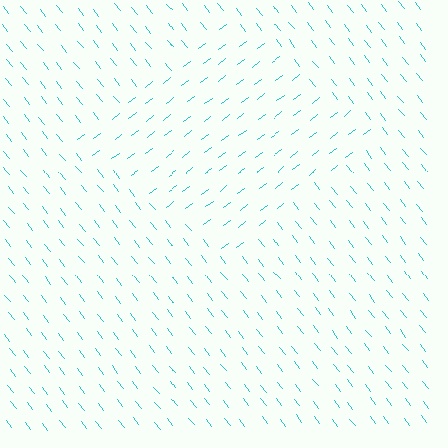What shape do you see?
I see a diamond.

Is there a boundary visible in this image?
Yes, there is a texture boundary formed by a change in line orientation.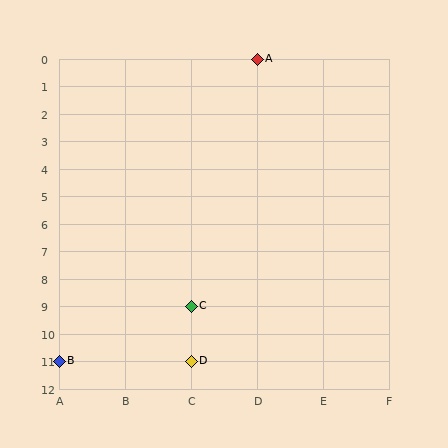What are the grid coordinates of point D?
Point D is at grid coordinates (C, 11).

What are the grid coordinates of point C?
Point C is at grid coordinates (C, 9).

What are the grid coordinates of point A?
Point A is at grid coordinates (D, 0).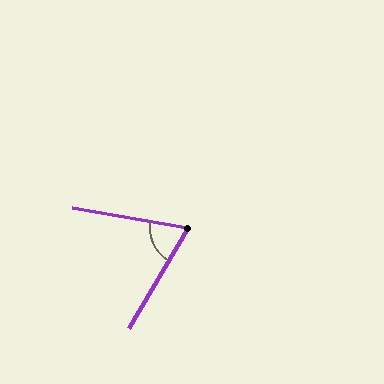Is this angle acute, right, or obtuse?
It is acute.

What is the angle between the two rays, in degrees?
Approximately 70 degrees.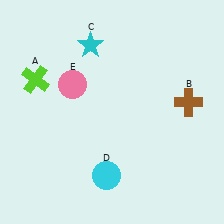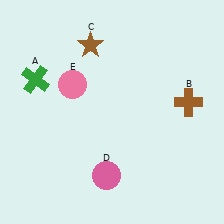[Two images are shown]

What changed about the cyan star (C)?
In Image 1, C is cyan. In Image 2, it changed to brown.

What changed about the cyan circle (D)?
In Image 1, D is cyan. In Image 2, it changed to pink.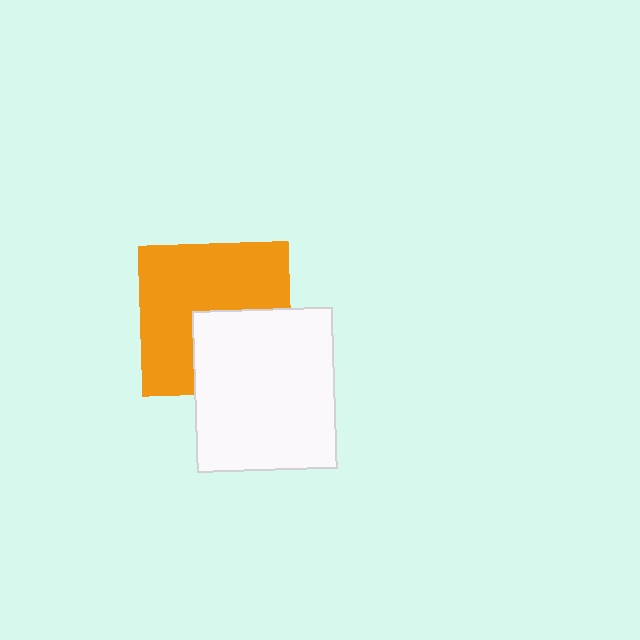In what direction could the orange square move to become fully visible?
The orange square could move toward the upper-left. That would shift it out from behind the white rectangle entirely.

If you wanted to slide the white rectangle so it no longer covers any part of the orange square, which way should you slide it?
Slide it toward the lower-right — that is the most direct way to separate the two shapes.